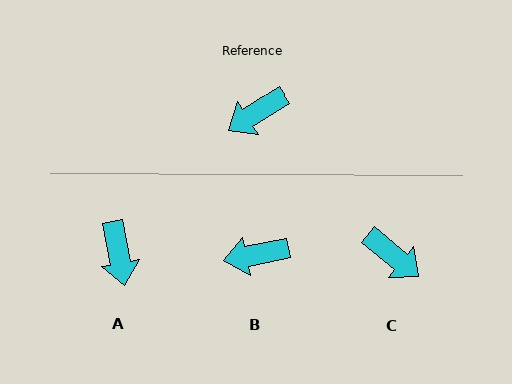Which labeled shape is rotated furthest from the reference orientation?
C, about 108 degrees away.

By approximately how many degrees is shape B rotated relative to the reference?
Approximately 21 degrees clockwise.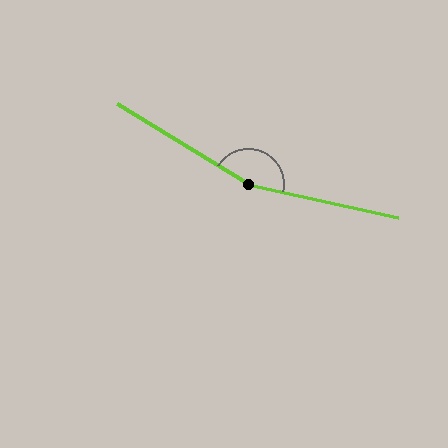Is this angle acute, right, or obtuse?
It is obtuse.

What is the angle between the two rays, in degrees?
Approximately 161 degrees.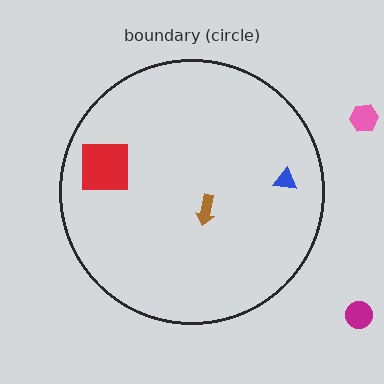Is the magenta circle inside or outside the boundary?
Outside.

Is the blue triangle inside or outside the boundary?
Inside.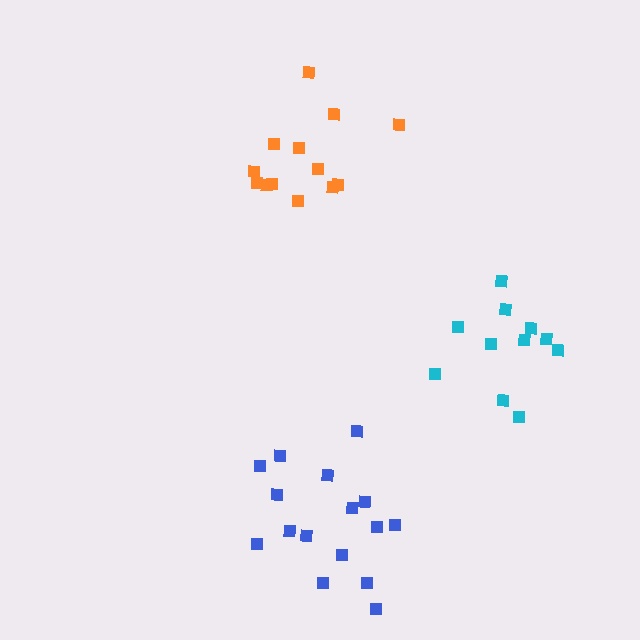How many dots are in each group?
Group 1: 11 dots, Group 2: 13 dots, Group 3: 16 dots (40 total).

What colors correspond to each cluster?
The clusters are colored: cyan, orange, blue.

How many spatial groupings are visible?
There are 3 spatial groupings.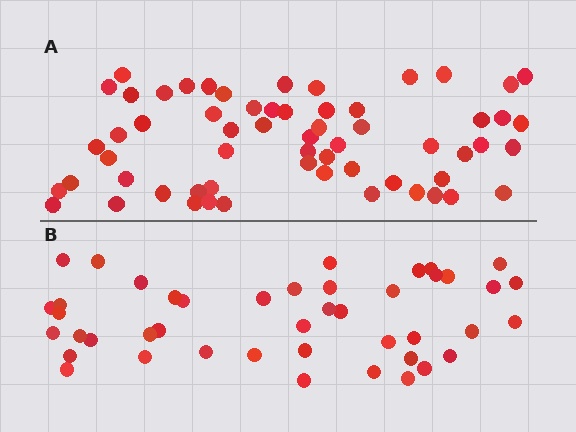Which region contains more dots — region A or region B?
Region A (the top region) has more dots.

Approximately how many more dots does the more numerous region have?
Region A has approximately 15 more dots than region B.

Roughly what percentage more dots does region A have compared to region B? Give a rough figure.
About 35% more.